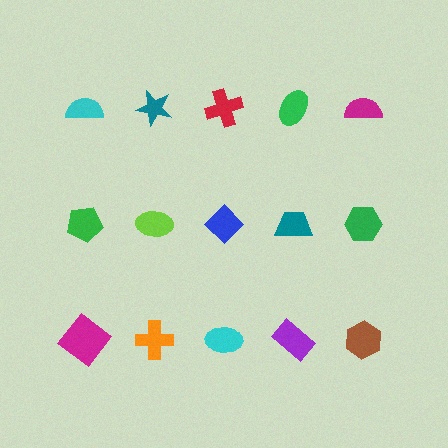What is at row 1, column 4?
A green ellipse.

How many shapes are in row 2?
5 shapes.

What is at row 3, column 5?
A brown hexagon.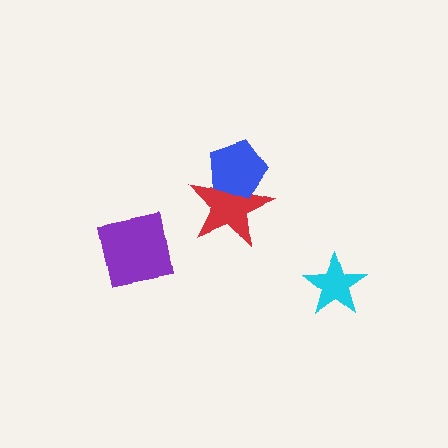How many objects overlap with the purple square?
0 objects overlap with the purple square.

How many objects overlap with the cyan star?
0 objects overlap with the cyan star.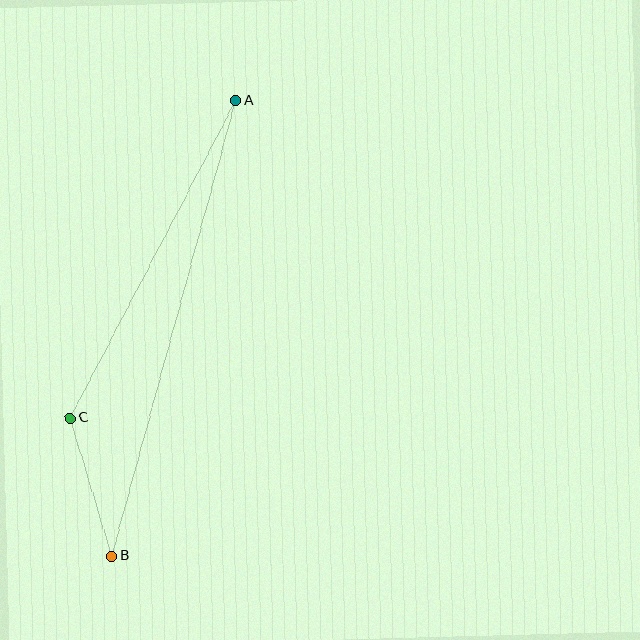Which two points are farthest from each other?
Points A and B are farthest from each other.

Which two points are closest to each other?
Points B and C are closest to each other.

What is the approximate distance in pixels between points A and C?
The distance between A and C is approximately 358 pixels.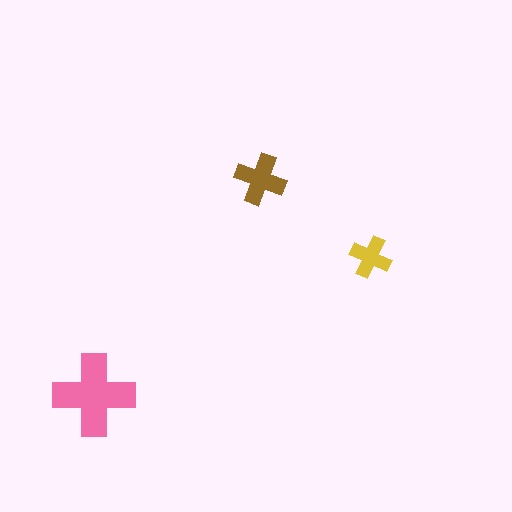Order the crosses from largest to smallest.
the pink one, the brown one, the yellow one.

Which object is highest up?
The brown cross is topmost.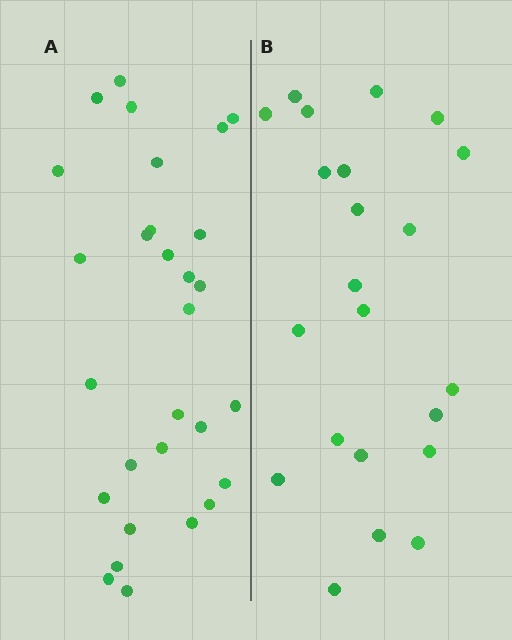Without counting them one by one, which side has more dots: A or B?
Region A (the left region) has more dots.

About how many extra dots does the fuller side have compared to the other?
Region A has roughly 8 or so more dots than region B.